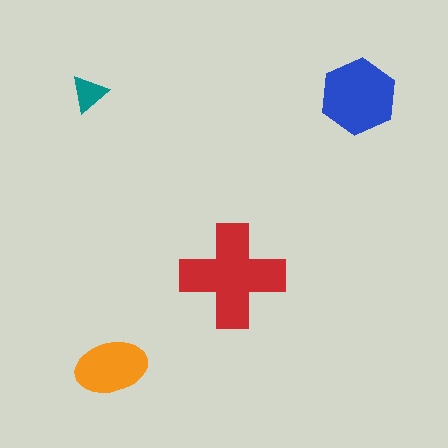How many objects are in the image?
There are 4 objects in the image.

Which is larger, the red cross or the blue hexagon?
The red cross.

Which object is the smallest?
The teal triangle.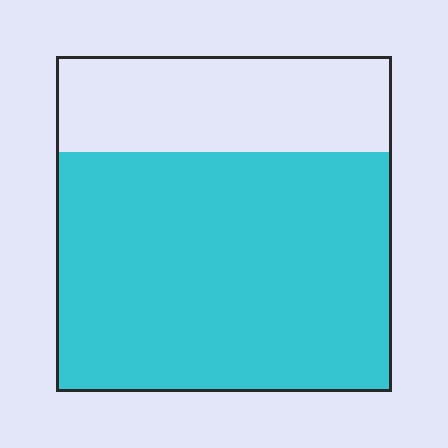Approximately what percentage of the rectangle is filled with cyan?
Approximately 70%.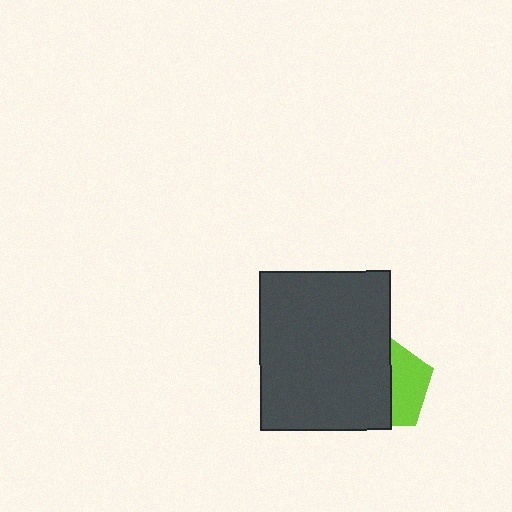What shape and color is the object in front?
The object in front is a dark gray rectangle.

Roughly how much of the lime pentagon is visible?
A small part of it is visible (roughly 40%).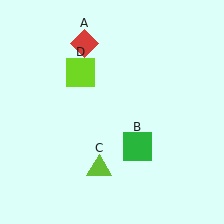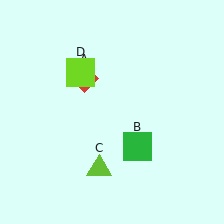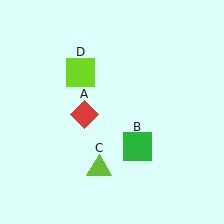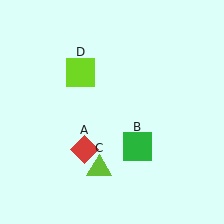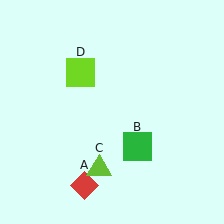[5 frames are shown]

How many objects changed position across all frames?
1 object changed position: red diamond (object A).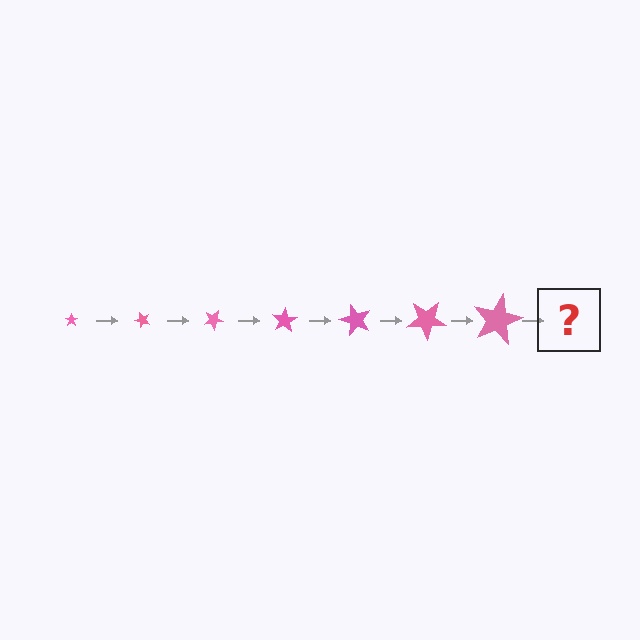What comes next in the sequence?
The next element should be a star, larger than the previous one and rotated 350 degrees from the start.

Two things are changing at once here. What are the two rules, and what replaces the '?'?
The two rules are that the star grows larger each step and it rotates 50 degrees each step. The '?' should be a star, larger than the previous one and rotated 350 degrees from the start.